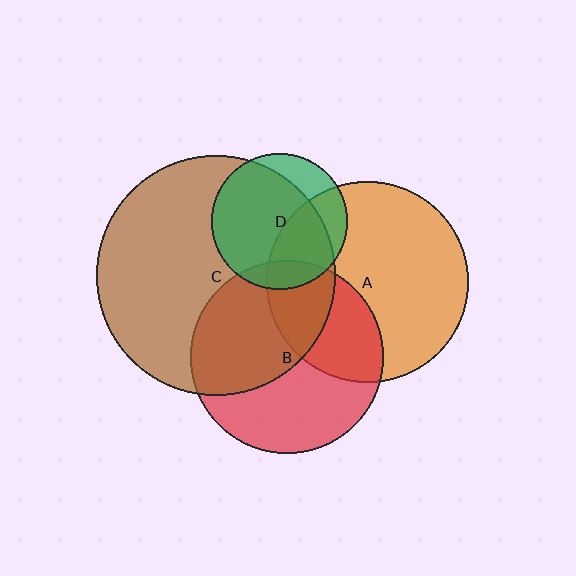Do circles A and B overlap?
Yes.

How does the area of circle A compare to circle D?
Approximately 2.2 times.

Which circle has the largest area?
Circle C (brown).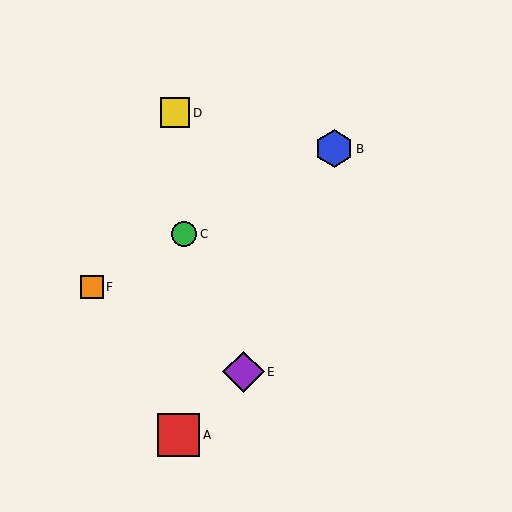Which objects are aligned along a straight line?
Objects B, C, F are aligned along a straight line.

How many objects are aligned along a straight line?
3 objects (B, C, F) are aligned along a straight line.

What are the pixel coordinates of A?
Object A is at (178, 435).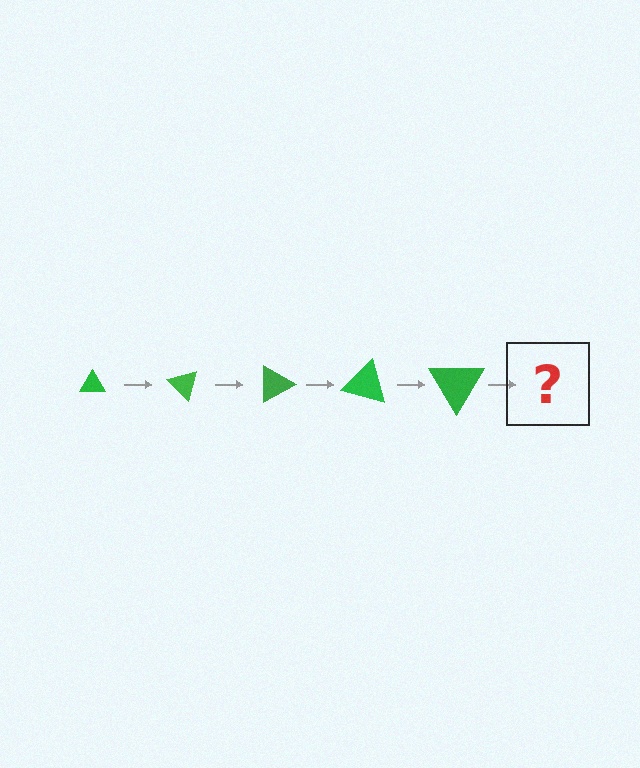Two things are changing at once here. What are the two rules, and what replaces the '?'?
The two rules are that the triangle grows larger each step and it rotates 45 degrees each step. The '?' should be a triangle, larger than the previous one and rotated 225 degrees from the start.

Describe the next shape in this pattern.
It should be a triangle, larger than the previous one and rotated 225 degrees from the start.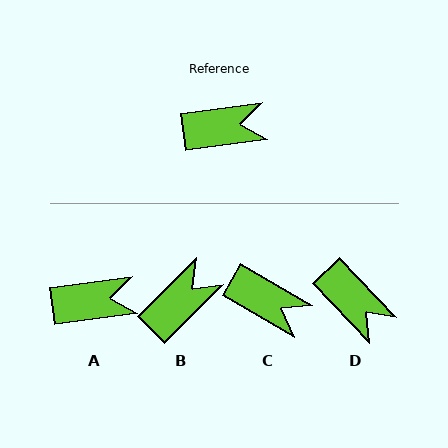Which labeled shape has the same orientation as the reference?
A.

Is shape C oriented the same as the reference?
No, it is off by about 37 degrees.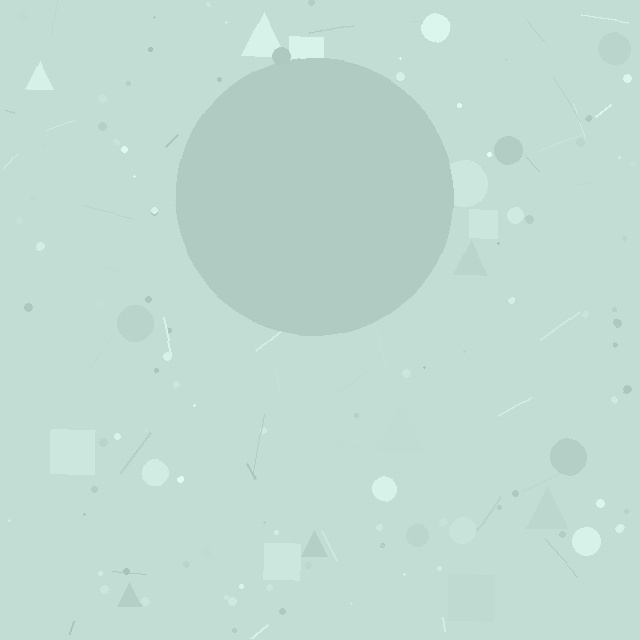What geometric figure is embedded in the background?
A circle is embedded in the background.